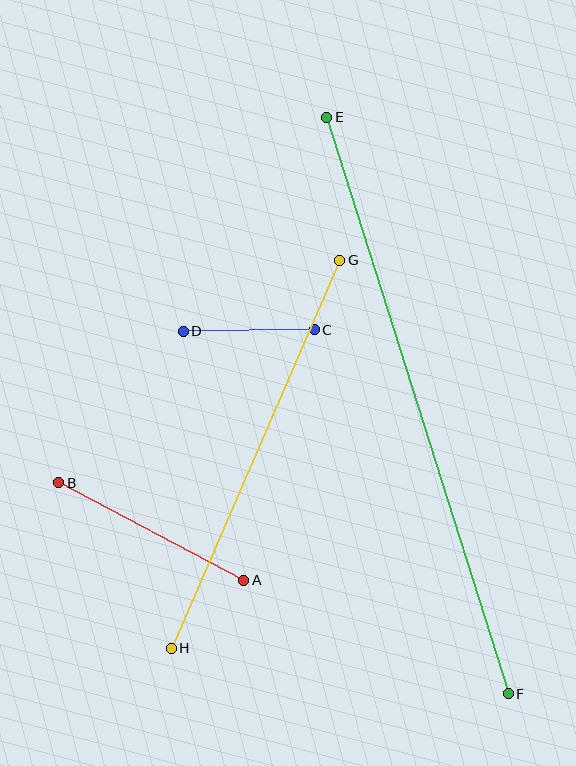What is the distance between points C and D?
The distance is approximately 131 pixels.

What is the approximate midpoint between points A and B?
The midpoint is at approximately (151, 532) pixels.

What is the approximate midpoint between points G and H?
The midpoint is at approximately (256, 454) pixels.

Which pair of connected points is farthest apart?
Points E and F are farthest apart.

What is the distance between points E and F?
The distance is approximately 604 pixels.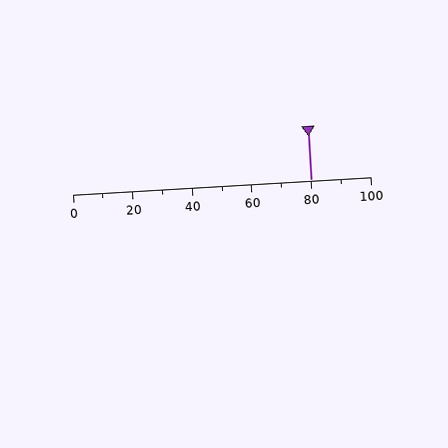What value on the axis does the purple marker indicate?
The marker indicates approximately 80.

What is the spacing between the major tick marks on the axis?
The major ticks are spaced 20 apart.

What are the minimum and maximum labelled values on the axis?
The axis runs from 0 to 100.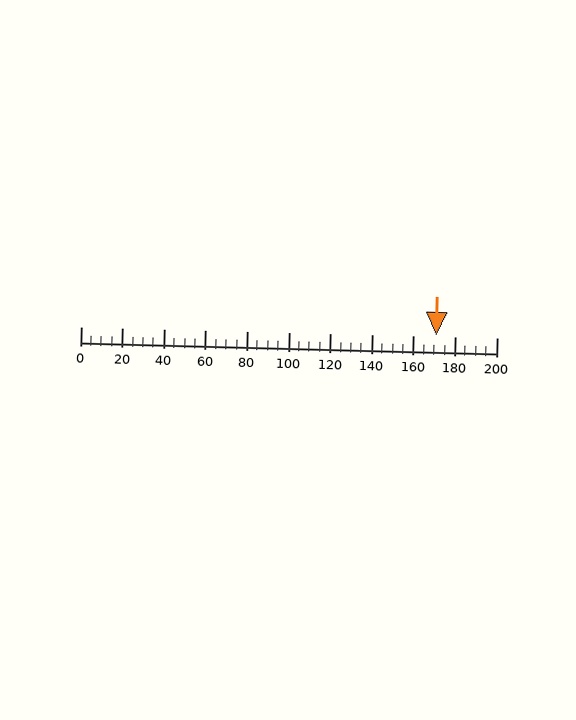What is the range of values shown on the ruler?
The ruler shows values from 0 to 200.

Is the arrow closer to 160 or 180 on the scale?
The arrow is closer to 180.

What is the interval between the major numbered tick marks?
The major tick marks are spaced 20 units apart.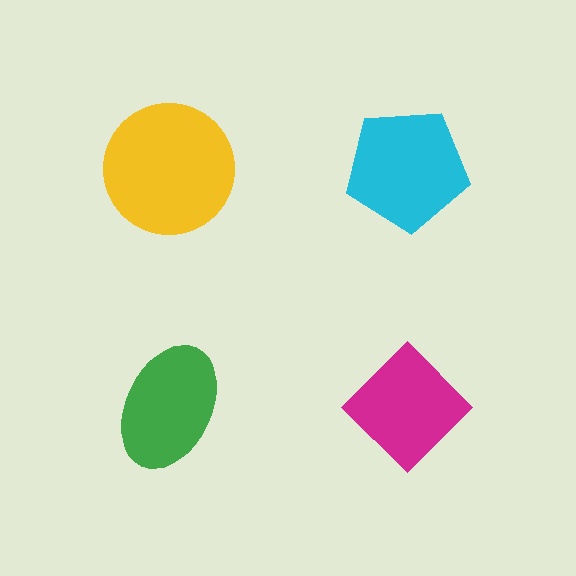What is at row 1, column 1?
A yellow circle.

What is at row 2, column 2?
A magenta diamond.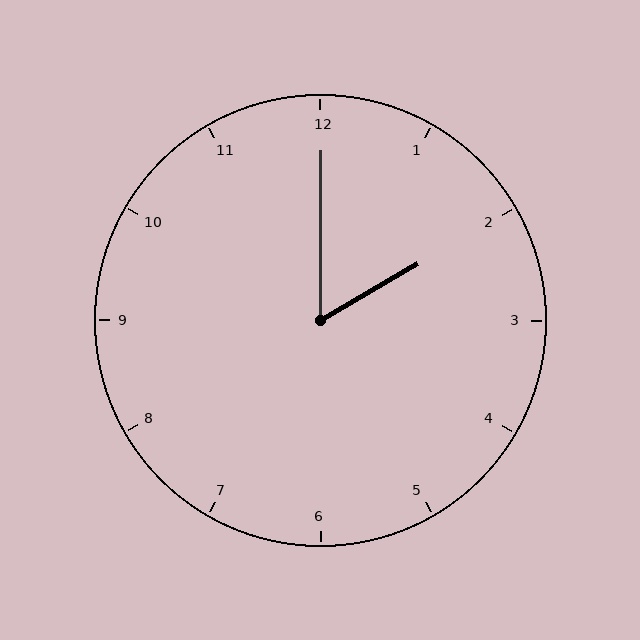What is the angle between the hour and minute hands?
Approximately 60 degrees.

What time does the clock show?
2:00.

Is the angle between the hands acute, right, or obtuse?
It is acute.